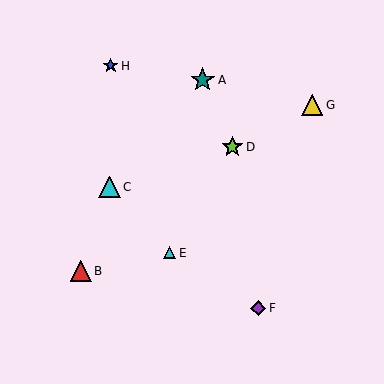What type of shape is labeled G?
Shape G is a yellow triangle.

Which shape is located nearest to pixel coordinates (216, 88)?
The teal star (labeled A) at (203, 80) is nearest to that location.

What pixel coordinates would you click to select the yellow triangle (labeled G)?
Click at (312, 105) to select the yellow triangle G.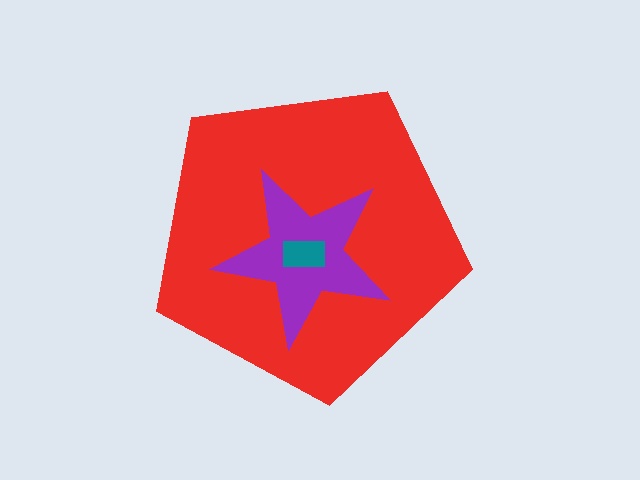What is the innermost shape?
The teal rectangle.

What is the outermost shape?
The red pentagon.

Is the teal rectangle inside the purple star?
Yes.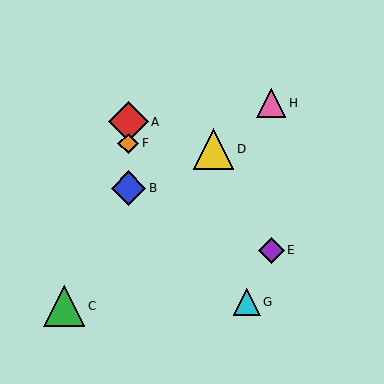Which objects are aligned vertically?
Objects A, B, F are aligned vertically.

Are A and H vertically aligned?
No, A is at x≈128 and H is at x≈271.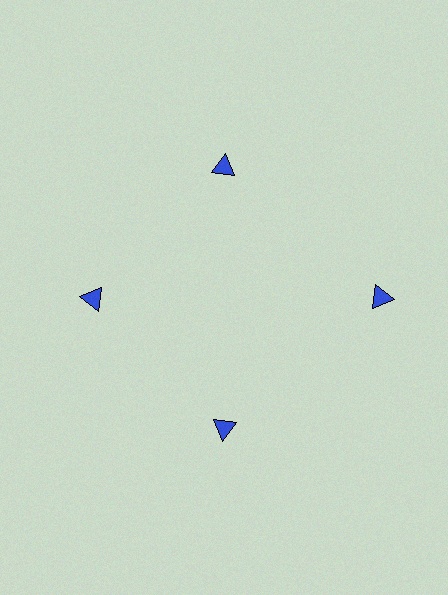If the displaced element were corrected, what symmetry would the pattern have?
It would have 4-fold rotational symmetry — the pattern would map onto itself every 90 degrees.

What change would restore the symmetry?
The symmetry would be restored by moving it inward, back onto the ring so that all 4 triangles sit at equal angles and equal distance from the center.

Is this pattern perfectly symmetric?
No. The 4 blue triangles are arranged in a ring, but one element near the 3 o'clock position is pushed outward from the center, breaking the 4-fold rotational symmetry.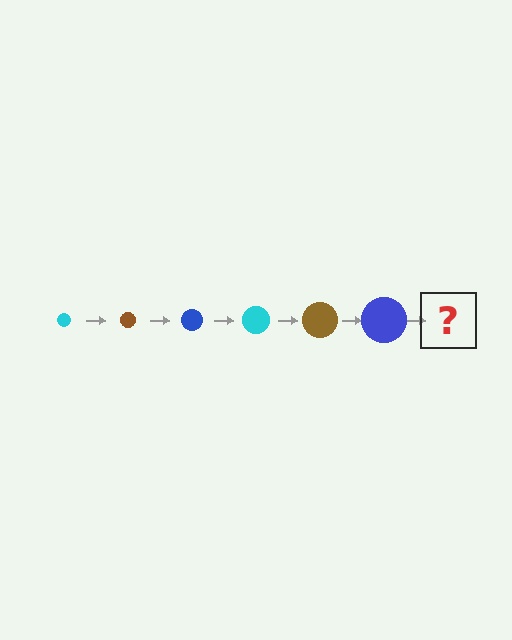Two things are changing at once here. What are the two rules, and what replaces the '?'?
The two rules are that the circle grows larger each step and the color cycles through cyan, brown, and blue. The '?' should be a cyan circle, larger than the previous one.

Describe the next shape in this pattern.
It should be a cyan circle, larger than the previous one.